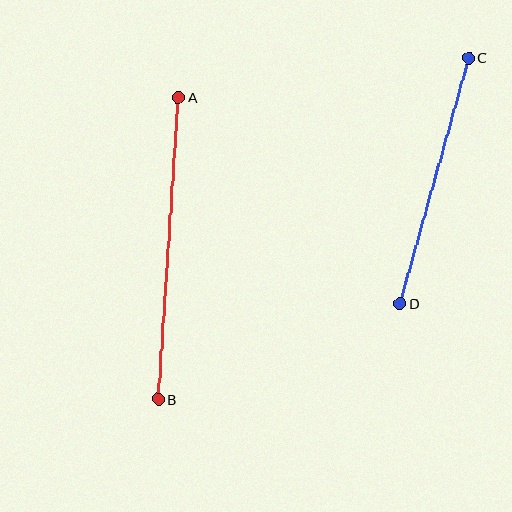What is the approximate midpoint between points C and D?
The midpoint is at approximately (434, 181) pixels.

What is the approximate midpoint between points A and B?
The midpoint is at approximately (168, 248) pixels.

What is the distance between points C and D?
The distance is approximately 255 pixels.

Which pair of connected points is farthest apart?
Points A and B are farthest apart.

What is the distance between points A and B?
The distance is approximately 303 pixels.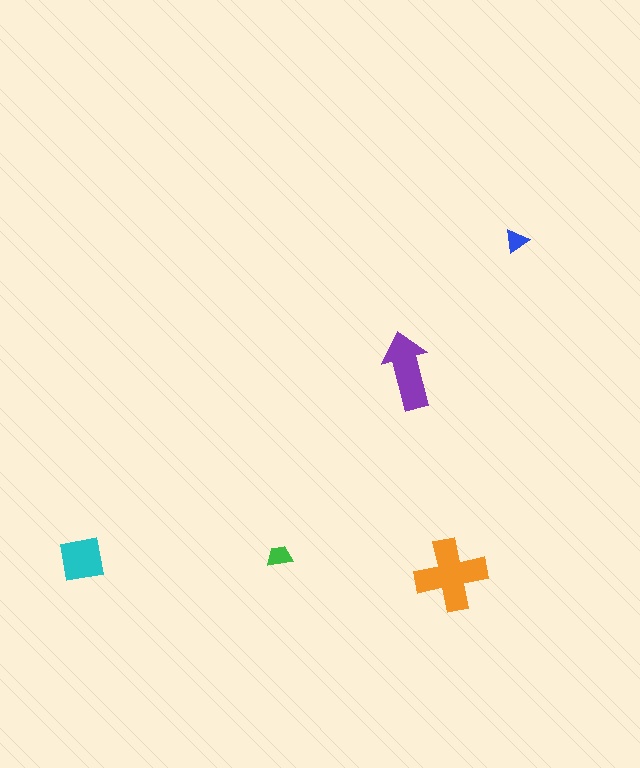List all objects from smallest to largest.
The blue triangle, the green trapezoid, the cyan square, the purple arrow, the orange cross.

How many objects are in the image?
There are 5 objects in the image.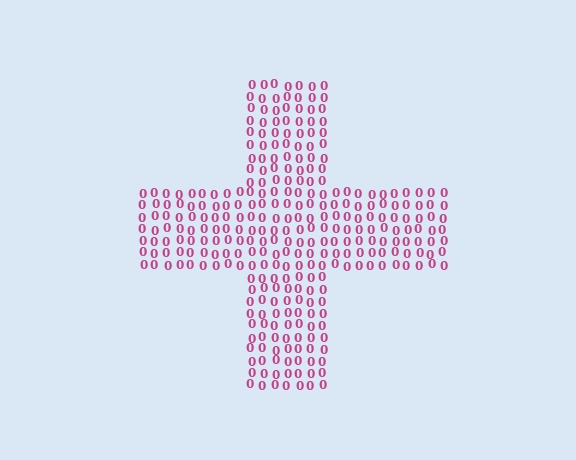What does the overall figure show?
The overall figure shows a cross.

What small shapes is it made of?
It is made of small digit 0's.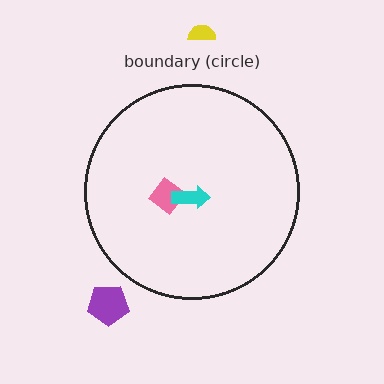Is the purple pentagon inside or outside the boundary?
Outside.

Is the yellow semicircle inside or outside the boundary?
Outside.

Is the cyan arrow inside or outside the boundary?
Inside.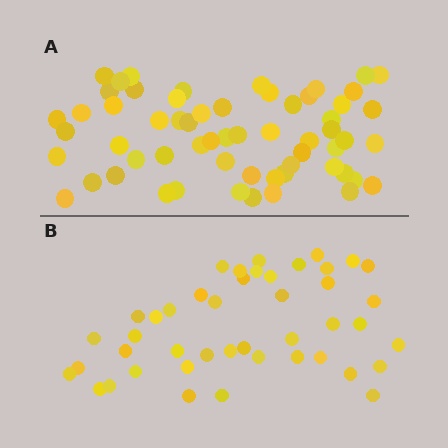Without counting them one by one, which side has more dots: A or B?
Region A (the top region) has more dots.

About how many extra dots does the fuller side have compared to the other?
Region A has approximately 15 more dots than region B.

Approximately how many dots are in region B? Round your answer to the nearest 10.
About 40 dots. (The exact count is 44, which rounds to 40.)